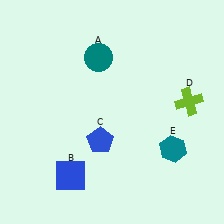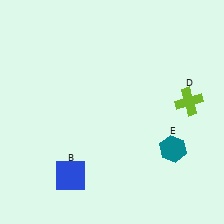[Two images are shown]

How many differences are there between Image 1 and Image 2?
There are 2 differences between the two images.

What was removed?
The blue pentagon (C), the teal circle (A) were removed in Image 2.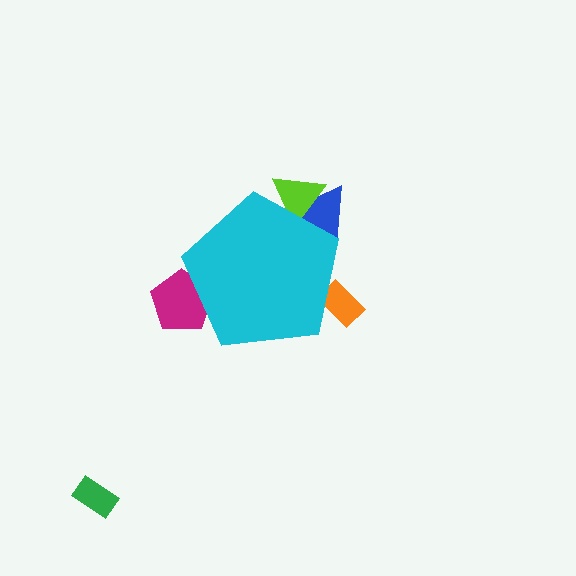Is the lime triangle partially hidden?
Yes, the lime triangle is partially hidden behind the cyan pentagon.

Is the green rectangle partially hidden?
No, the green rectangle is fully visible.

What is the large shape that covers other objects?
A cyan pentagon.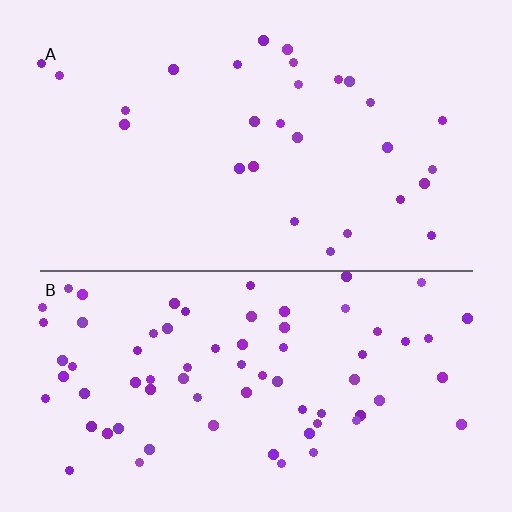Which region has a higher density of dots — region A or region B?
B (the bottom).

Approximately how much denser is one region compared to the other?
Approximately 2.6× — region B over region A.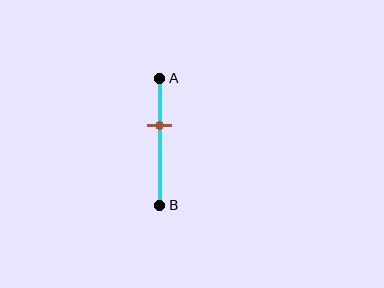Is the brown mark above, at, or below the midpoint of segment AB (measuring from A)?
The brown mark is above the midpoint of segment AB.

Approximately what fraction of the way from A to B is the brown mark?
The brown mark is approximately 35% of the way from A to B.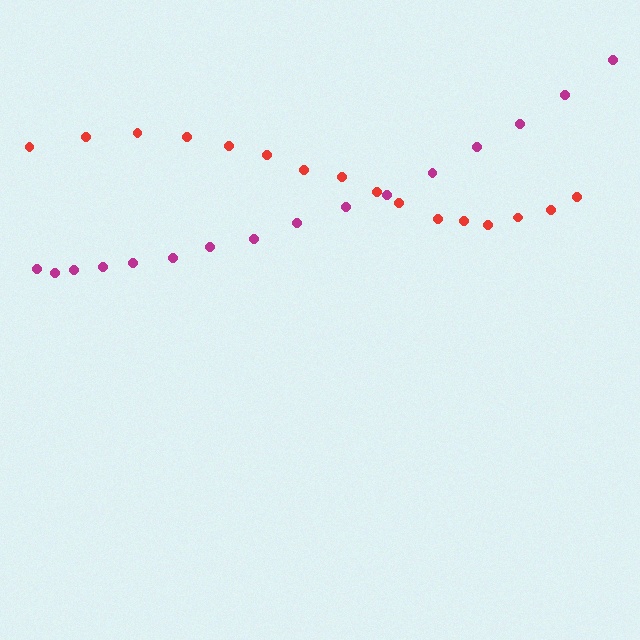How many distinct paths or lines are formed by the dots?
There are 2 distinct paths.